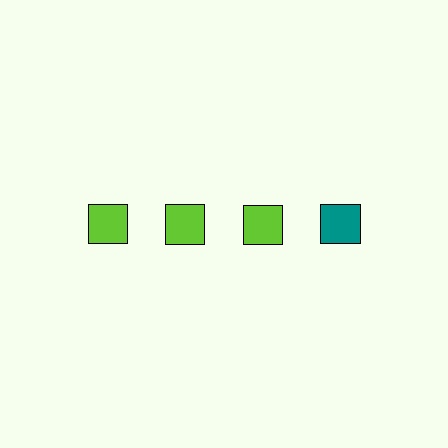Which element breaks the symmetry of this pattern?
The teal square in the top row, second from right column breaks the symmetry. All other shapes are lime squares.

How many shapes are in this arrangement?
There are 4 shapes arranged in a grid pattern.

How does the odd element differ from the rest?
It has a different color: teal instead of lime.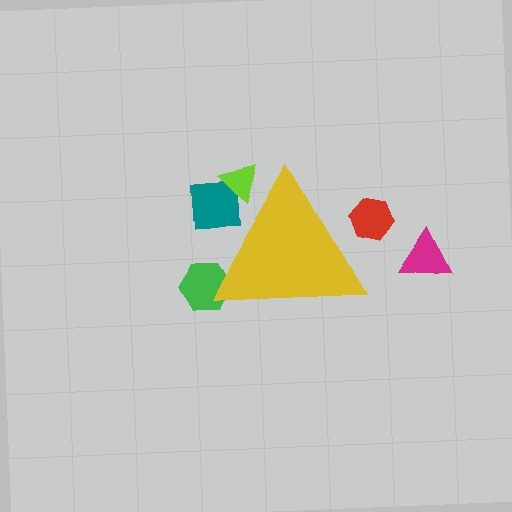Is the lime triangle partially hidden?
Yes, the lime triangle is partially hidden behind the yellow triangle.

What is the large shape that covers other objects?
A yellow triangle.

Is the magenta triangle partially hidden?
No, the magenta triangle is fully visible.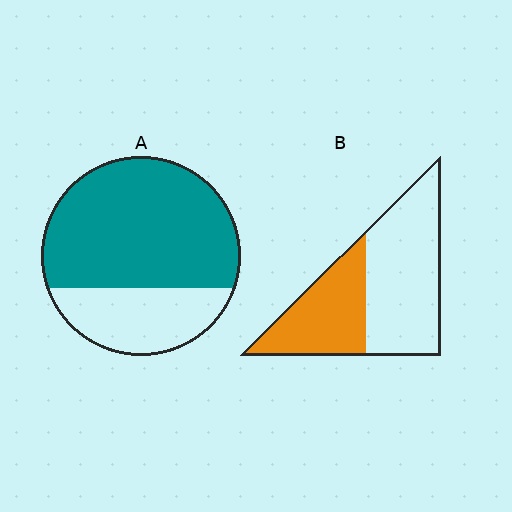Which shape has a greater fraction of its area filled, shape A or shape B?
Shape A.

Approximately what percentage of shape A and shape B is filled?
A is approximately 70% and B is approximately 40%.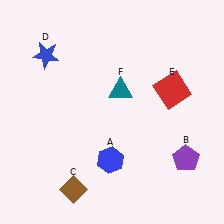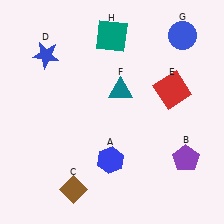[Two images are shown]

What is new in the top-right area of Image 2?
A blue circle (G) was added in the top-right area of Image 2.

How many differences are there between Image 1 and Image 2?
There are 2 differences between the two images.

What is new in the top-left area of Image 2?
A teal square (H) was added in the top-left area of Image 2.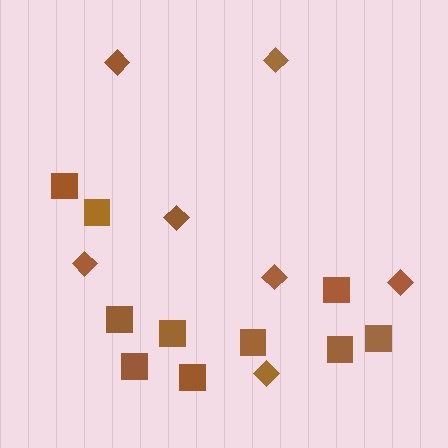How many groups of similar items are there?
There are 2 groups: one group of diamonds (7) and one group of squares (10).